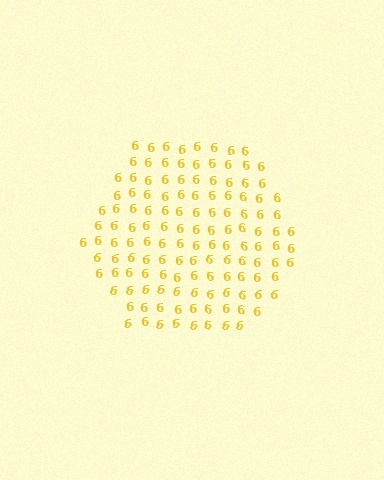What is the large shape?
The large shape is a hexagon.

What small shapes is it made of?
It is made of small digit 6's.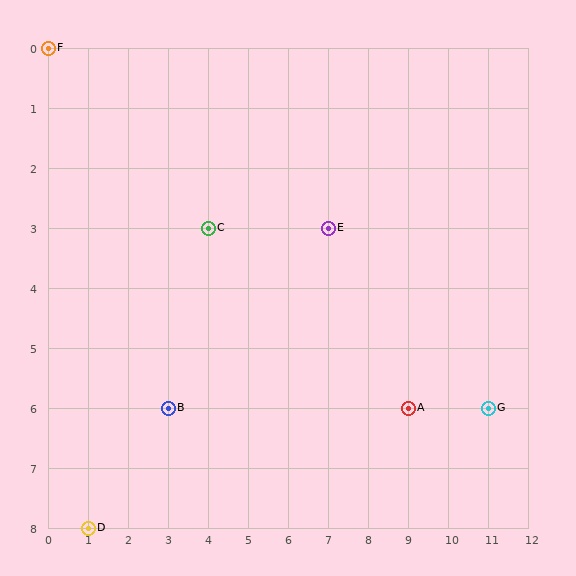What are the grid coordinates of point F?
Point F is at grid coordinates (0, 0).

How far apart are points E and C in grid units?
Points E and C are 3 columns apart.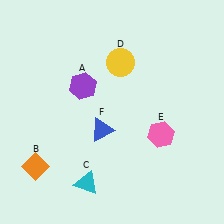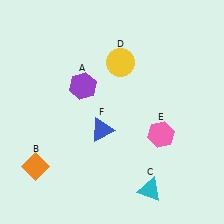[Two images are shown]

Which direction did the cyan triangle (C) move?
The cyan triangle (C) moved right.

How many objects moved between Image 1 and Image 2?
1 object moved between the two images.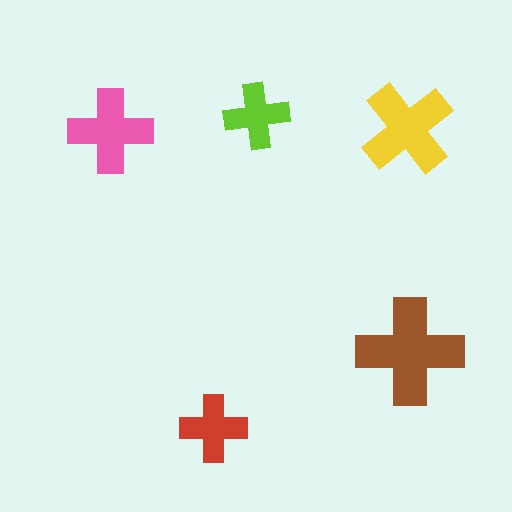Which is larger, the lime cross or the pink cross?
The pink one.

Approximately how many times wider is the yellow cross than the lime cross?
About 1.5 times wider.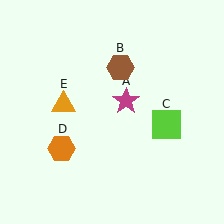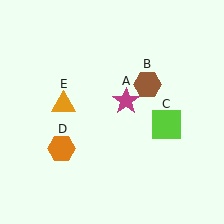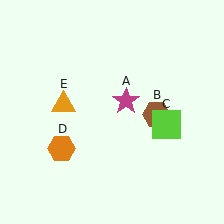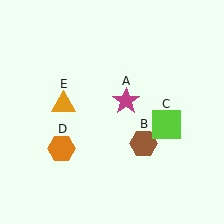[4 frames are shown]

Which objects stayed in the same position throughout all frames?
Magenta star (object A) and lime square (object C) and orange hexagon (object D) and orange triangle (object E) remained stationary.